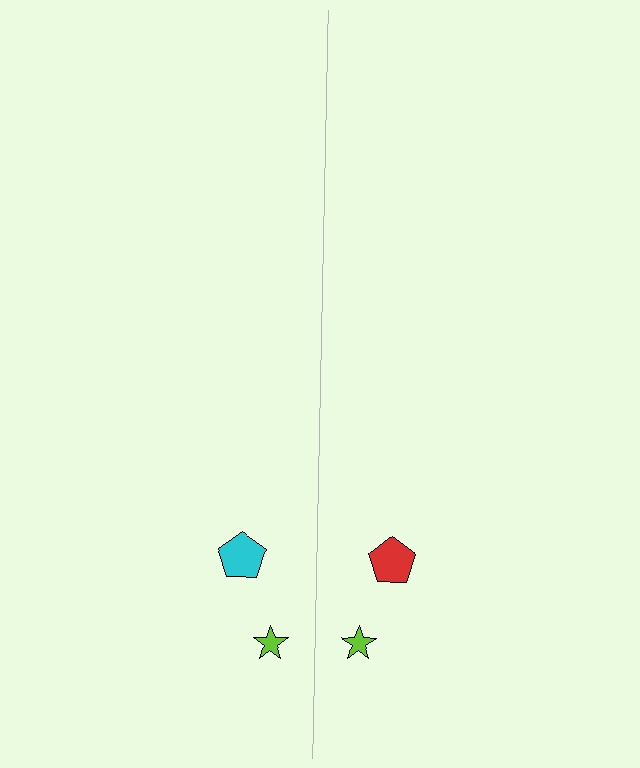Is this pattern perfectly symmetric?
No, the pattern is not perfectly symmetric. The red pentagon on the right side breaks the symmetry — its mirror counterpart is cyan.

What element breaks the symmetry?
The red pentagon on the right side breaks the symmetry — its mirror counterpart is cyan.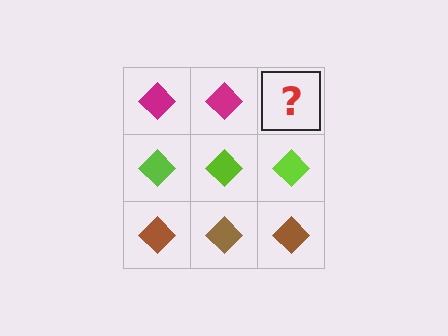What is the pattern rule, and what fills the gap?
The rule is that each row has a consistent color. The gap should be filled with a magenta diamond.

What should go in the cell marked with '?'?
The missing cell should contain a magenta diamond.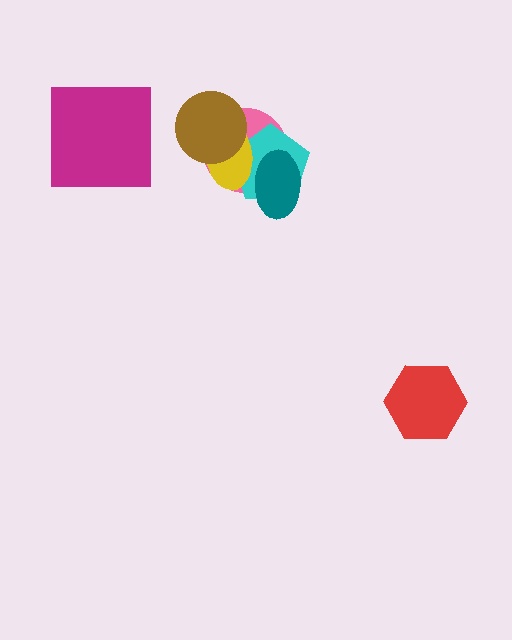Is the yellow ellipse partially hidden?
Yes, it is partially covered by another shape.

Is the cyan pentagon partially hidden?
Yes, it is partially covered by another shape.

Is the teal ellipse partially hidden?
Yes, it is partially covered by another shape.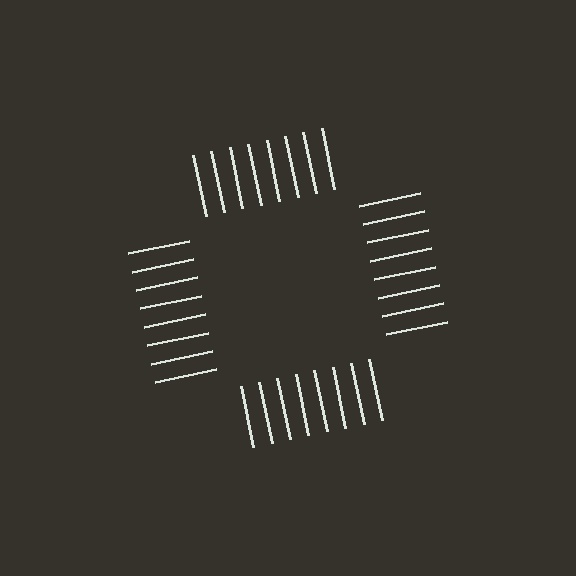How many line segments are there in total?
32 — 8 along each of the 4 edges.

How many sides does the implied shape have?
4 sides — the line-ends trace a square.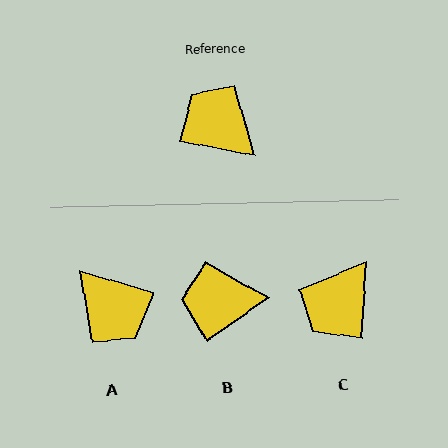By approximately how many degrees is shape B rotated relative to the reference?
Approximately 46 degrees counter-clockwise.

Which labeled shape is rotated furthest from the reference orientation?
A, about 174 degrees away.